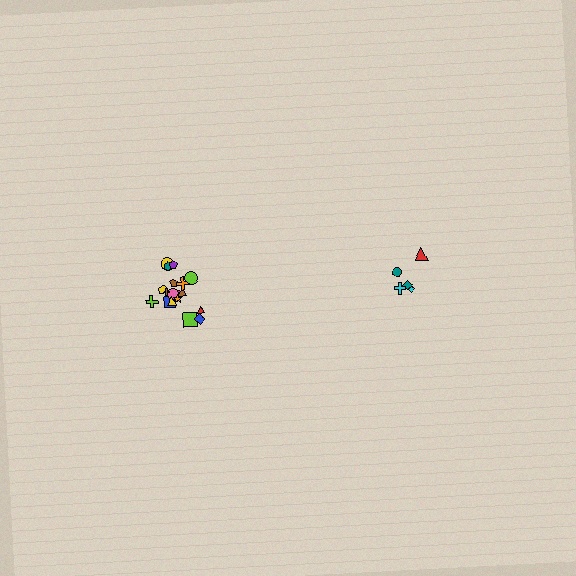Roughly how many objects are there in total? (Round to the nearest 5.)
Roughly 25 objects in total.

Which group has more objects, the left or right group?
The left group.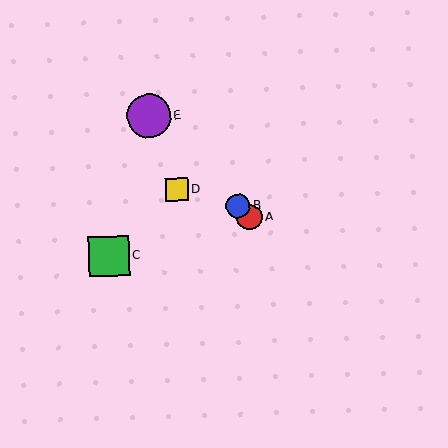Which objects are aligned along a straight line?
Objects A, B, E are aligned along a straight line.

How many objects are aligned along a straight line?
3 objects (A, B, E) are aligned along a straight line.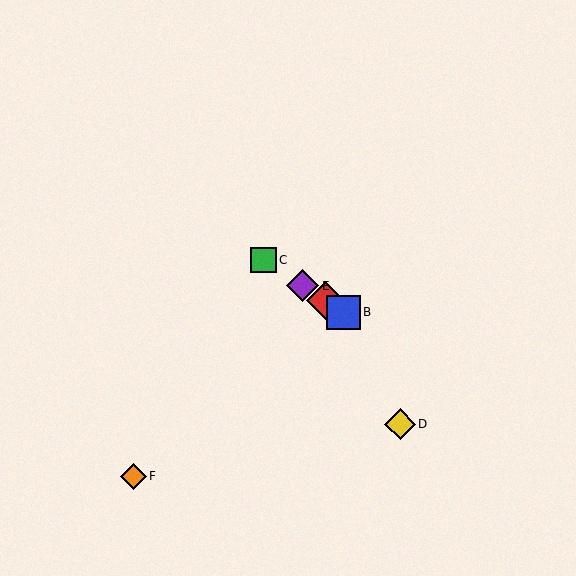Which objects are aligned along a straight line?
Objects A, B, C, E are aligned along a straight line.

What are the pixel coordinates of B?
Object B is at (343, 312).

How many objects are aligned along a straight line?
4 objects (A, B, C, E) are aligned along a straight line.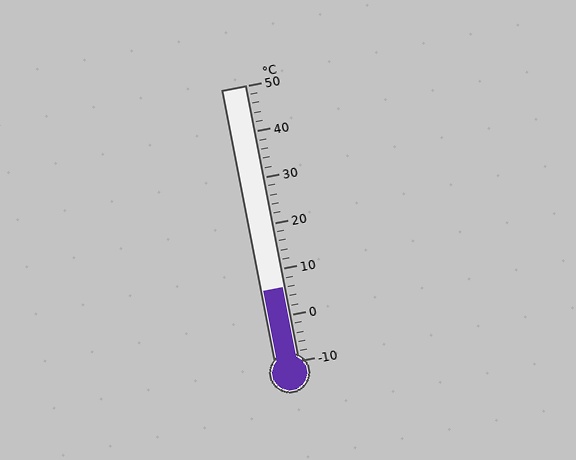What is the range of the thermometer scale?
The thermometer scale ranges from -10°C to 50°C.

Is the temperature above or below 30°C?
The temperature is below 30°C.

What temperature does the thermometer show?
The thermometer shows approximately 6°C.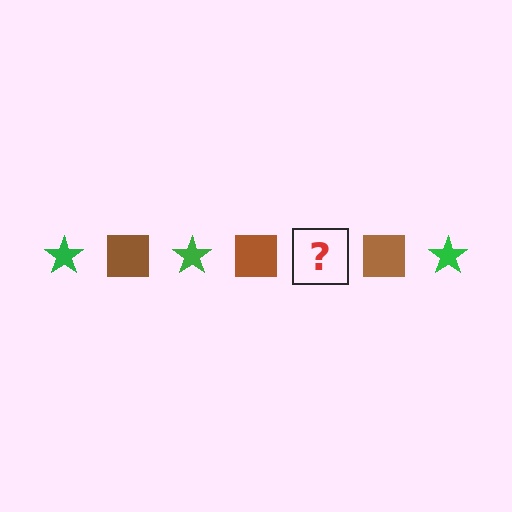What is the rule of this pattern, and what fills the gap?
The rule is that the pattern alternates between green star and brown square. The gap should be filled with a green star.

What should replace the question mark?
The question mark should be replaced with a green star.